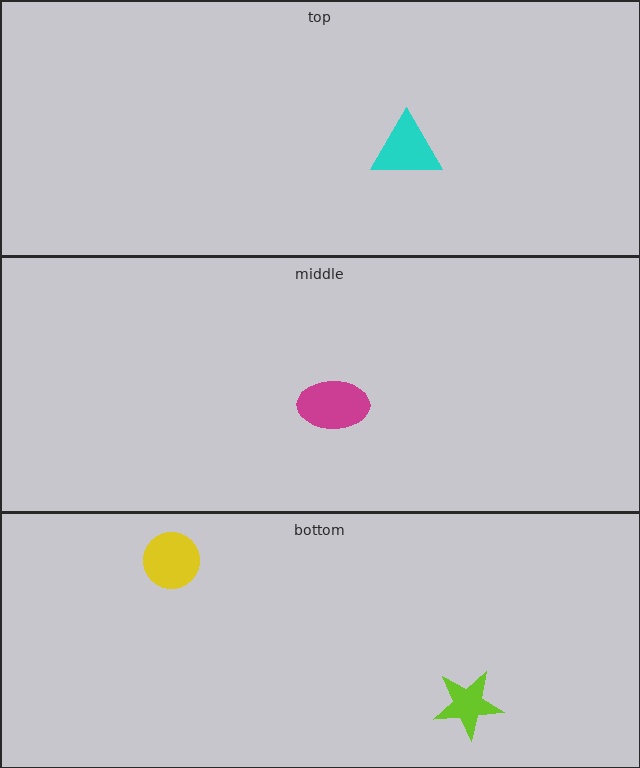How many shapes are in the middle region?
1.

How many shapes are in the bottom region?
2.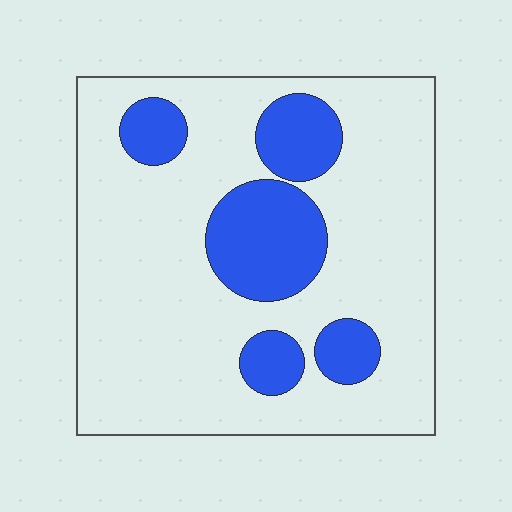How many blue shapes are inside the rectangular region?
5.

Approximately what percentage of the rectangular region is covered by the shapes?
Approximately 20%.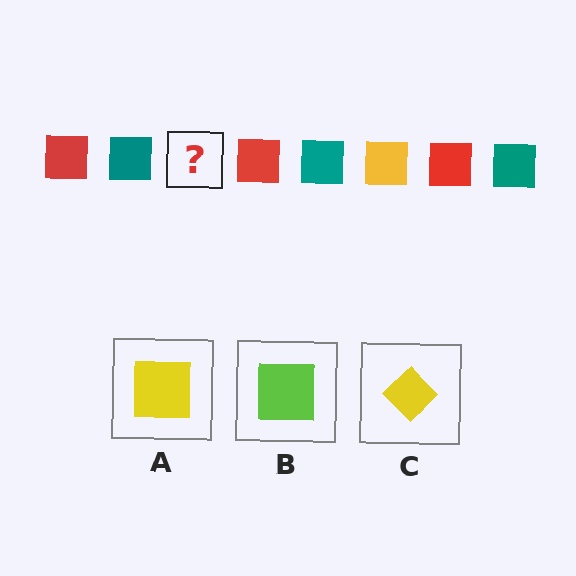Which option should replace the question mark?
Option A.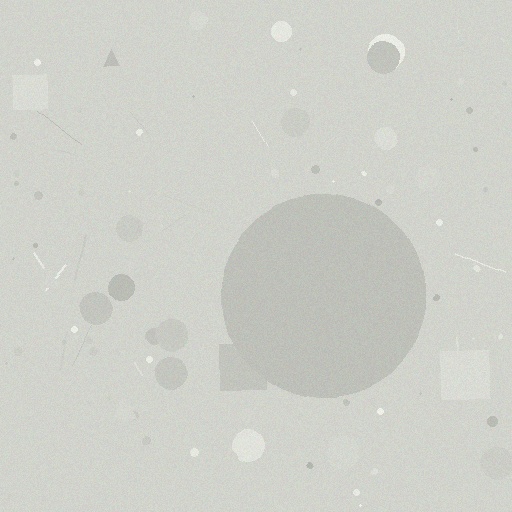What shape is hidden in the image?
A circle is hidden in the image.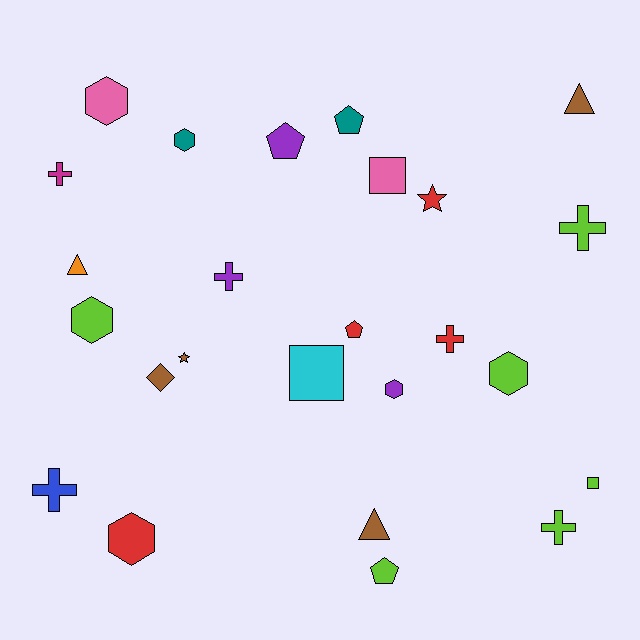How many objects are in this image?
There are 25 objects.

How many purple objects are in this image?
There are 3 purple objects.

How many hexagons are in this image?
There are 6 hexagons.